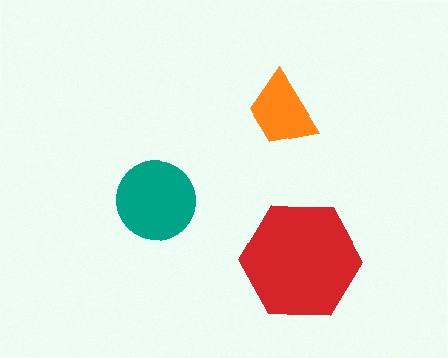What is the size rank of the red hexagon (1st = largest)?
1st.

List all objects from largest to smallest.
The red hexagon, the teal circle, the orange trapezoid.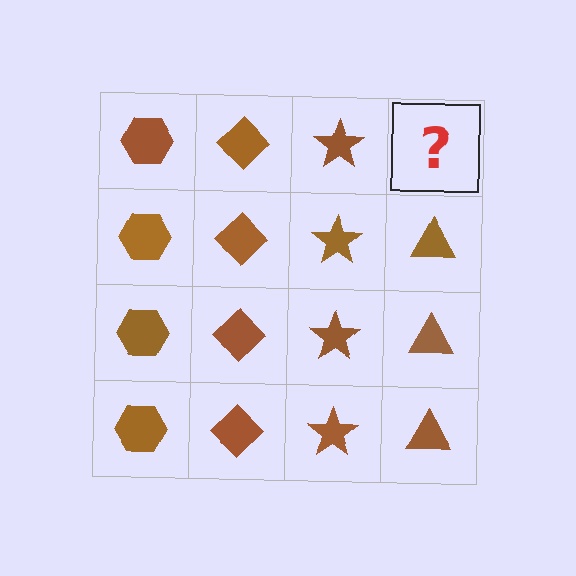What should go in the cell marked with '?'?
The missing cell should contain a brown triangle.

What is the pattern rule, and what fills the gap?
The rule is that each column has a consistent shape. The gap should be filled with a brown triangle.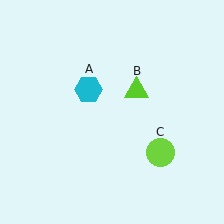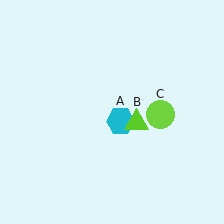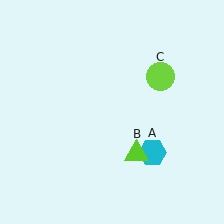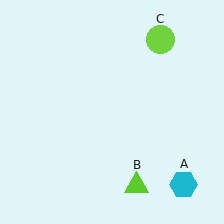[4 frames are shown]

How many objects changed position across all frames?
3 objects changed position: cyan hexagon (object A), lime triangle (object B), lime circle (object C).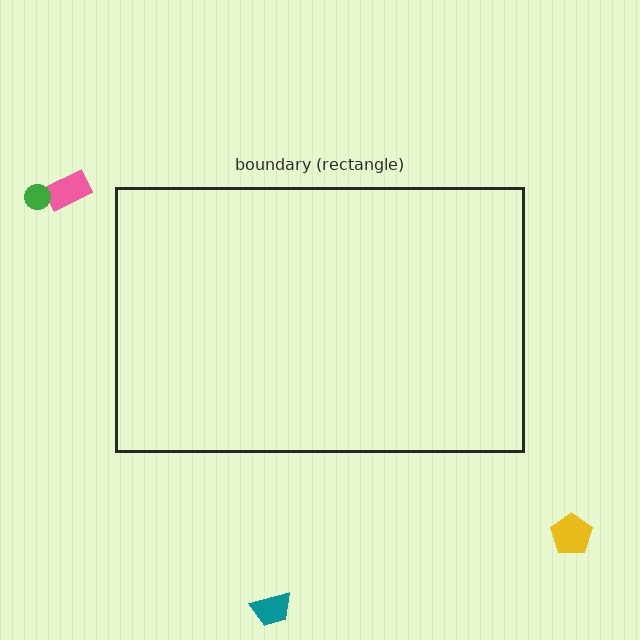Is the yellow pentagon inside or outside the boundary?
Outside.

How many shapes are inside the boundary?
0 inside, 4 outside.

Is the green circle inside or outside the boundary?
Outside.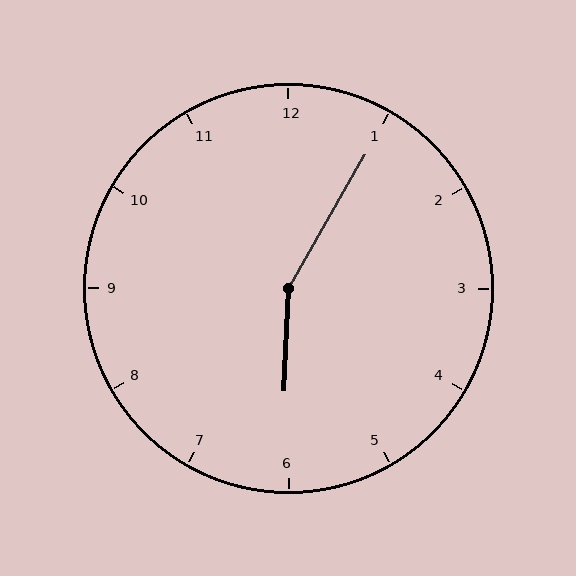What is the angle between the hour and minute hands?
Approximately 152 degrees.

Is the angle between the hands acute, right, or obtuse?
It is obtuse.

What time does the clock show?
6:05.